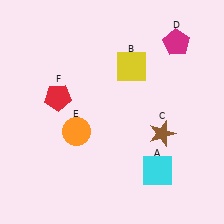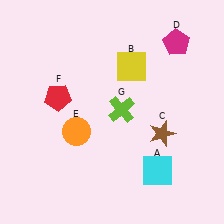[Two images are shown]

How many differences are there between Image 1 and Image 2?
There is 1 difference between the two images.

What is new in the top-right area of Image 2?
A lime cross (G) was added in the top-right area of Image 2.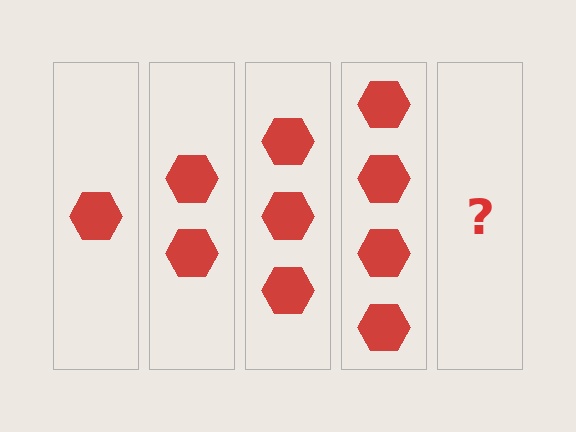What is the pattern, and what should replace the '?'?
The pattern is that each step adds one more hexagon. The '?' should be 5 hexagons.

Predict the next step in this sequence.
The next step is 5 hexagons.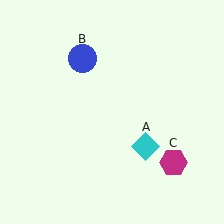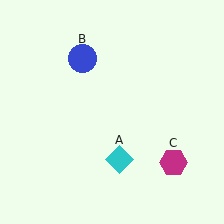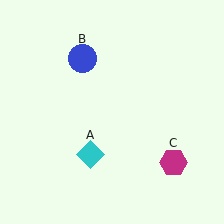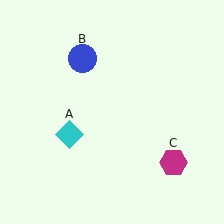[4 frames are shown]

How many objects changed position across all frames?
1 object changed position: cyan diamond (object A).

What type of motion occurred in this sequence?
The cyan diamond (object A) rotated clockwise around the center of the scene.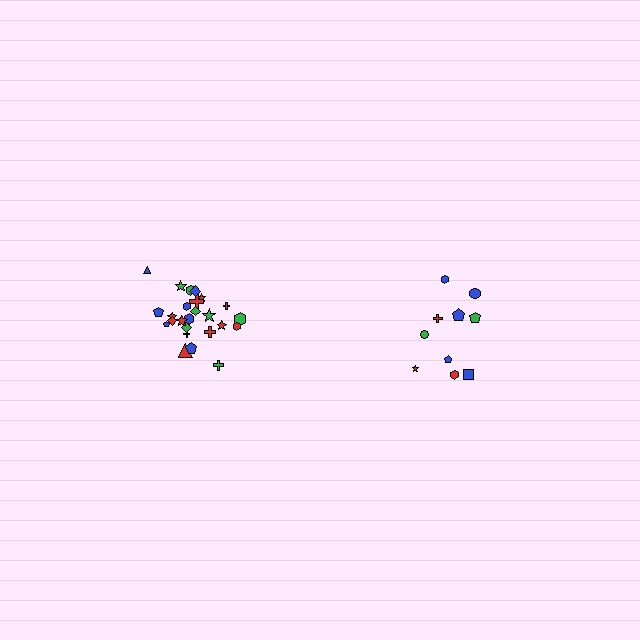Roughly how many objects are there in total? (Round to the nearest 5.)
Roughly 35 objects in total.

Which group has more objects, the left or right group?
The left group.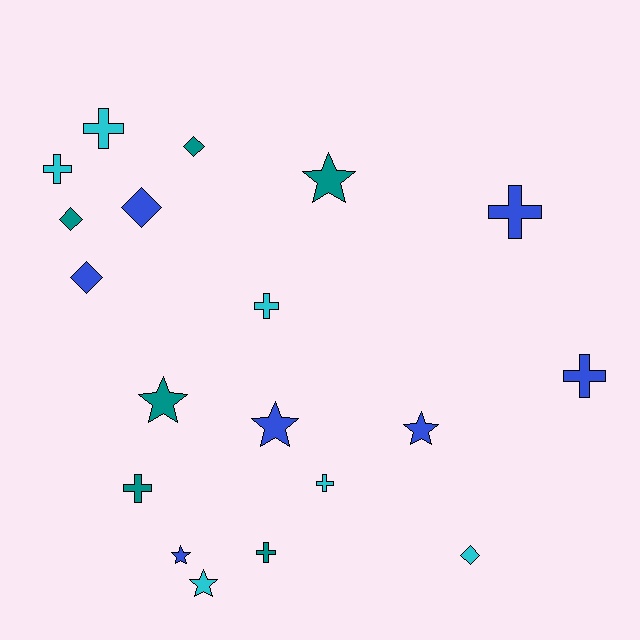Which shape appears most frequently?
Cross, with 8 objects.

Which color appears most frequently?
Blue, with 7 objects.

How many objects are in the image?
There are 19 objects.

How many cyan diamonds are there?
There is 1 cyan diamond.